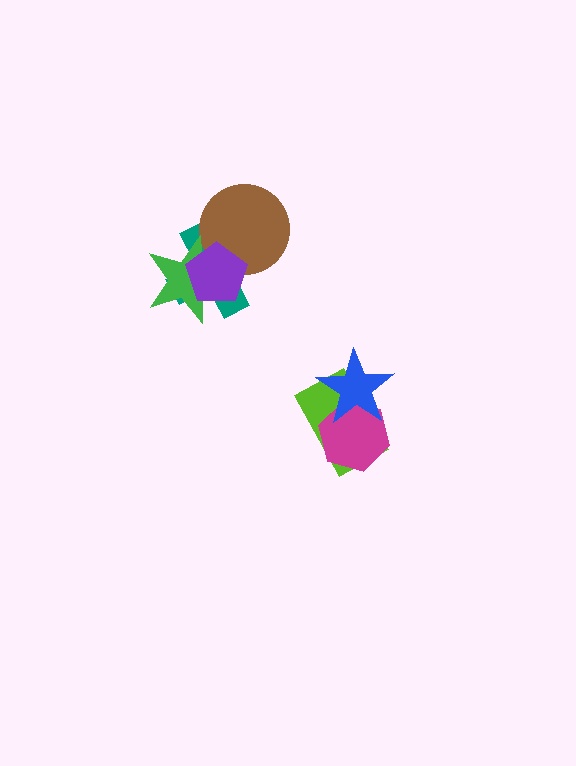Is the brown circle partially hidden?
Yes, it is partially covered by another shape.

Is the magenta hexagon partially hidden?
Yes, it is partially covered by another shape.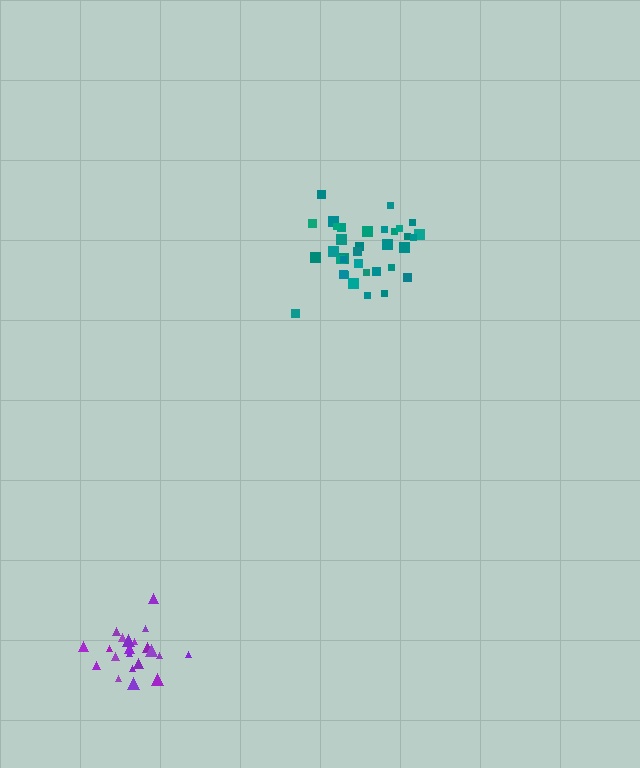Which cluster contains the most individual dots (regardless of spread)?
Teal (35).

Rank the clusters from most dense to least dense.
purple, teal.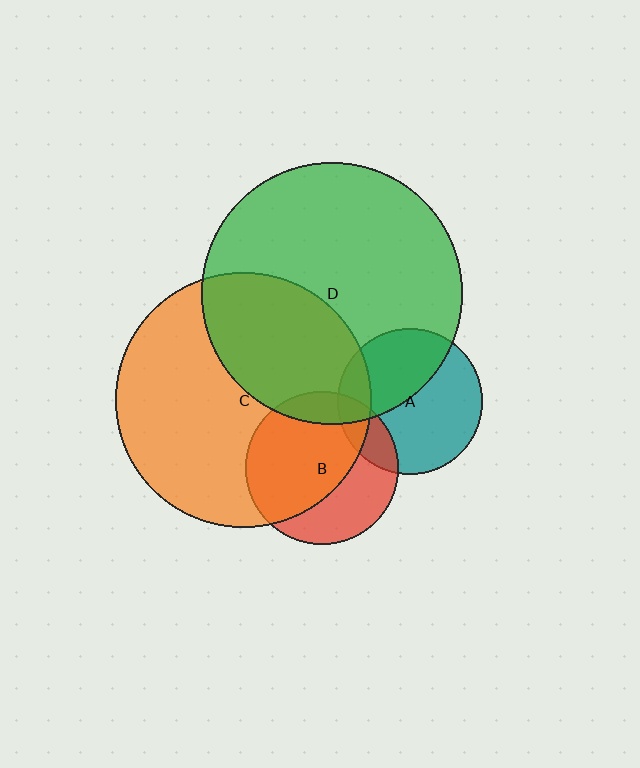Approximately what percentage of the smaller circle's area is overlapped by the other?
Approximately 35%.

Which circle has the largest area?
Circle D (green).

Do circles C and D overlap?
Yes.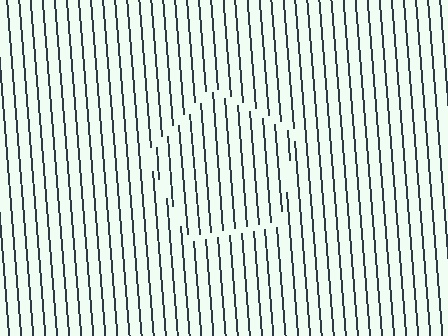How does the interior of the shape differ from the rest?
The interior of the shape contains the same grating, shifted by half a period — the contour is defined by the phase discontinuity where line-ends from the inner and outer gratings abut.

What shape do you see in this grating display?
An illusory pentagon. The interior of the shape contains the same grating, shifted by half a period — the contour is defined by the phase discontinuity where line-ends from the inner and outer gratings abut.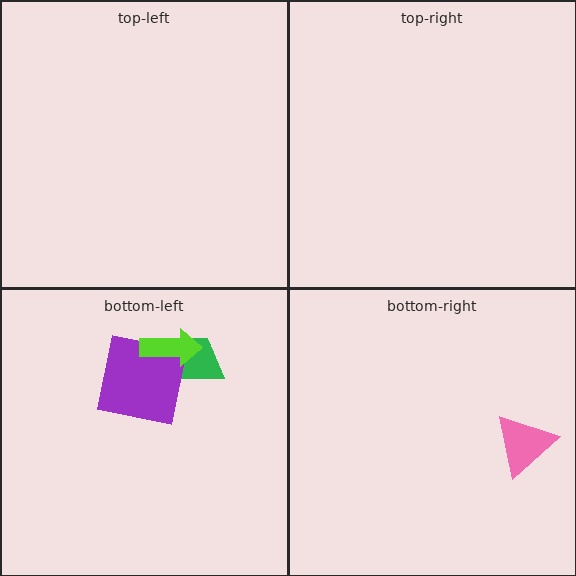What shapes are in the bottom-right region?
The pink triangle.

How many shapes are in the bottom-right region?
1.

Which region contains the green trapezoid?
The bottom-left region.